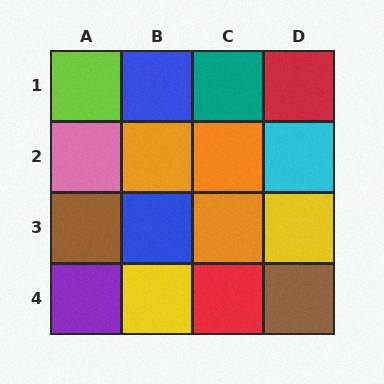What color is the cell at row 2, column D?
Cyan.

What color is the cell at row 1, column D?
Red.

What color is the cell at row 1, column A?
Lime.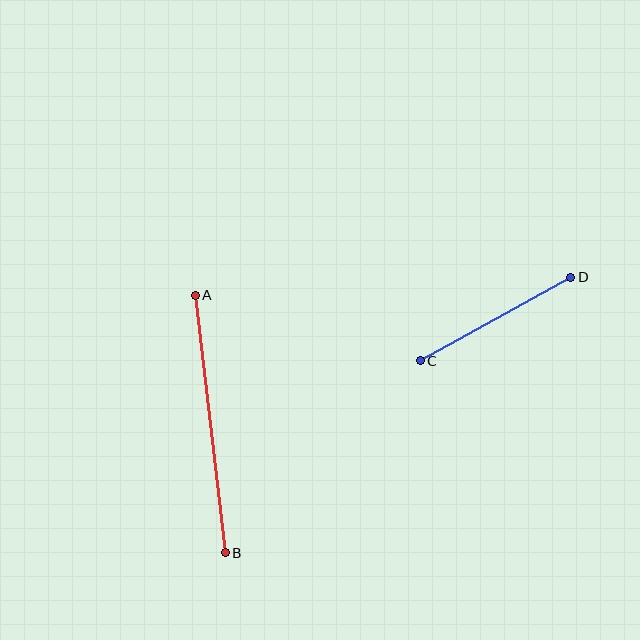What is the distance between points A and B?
The distance is approximately 259 pixels.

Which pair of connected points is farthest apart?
Points A and B are farthest apart.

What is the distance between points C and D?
The distance is approximately 172 pixels.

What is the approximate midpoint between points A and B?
The midpoint is at approximately (210, 424) pixels.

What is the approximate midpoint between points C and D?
The midpoint is at approximately (496, 319) pixels.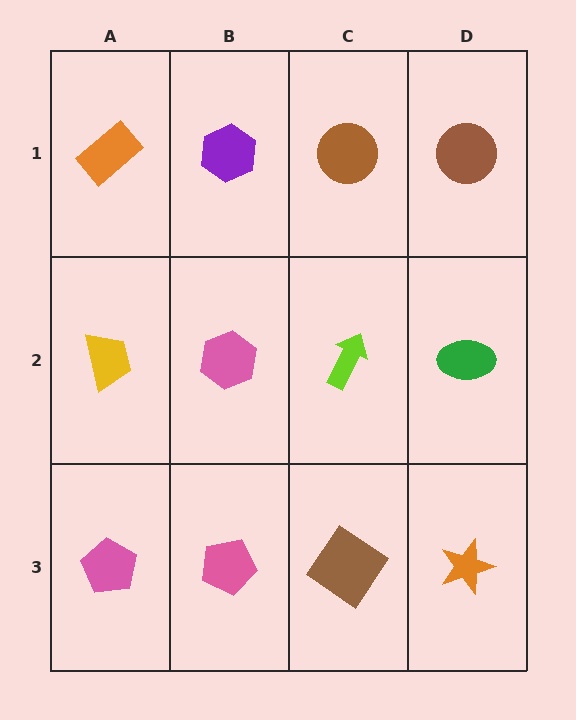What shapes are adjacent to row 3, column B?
A pink hexagon (row 2, column B), a pink pentagon (row 3, column A), a brown diamond (row 3, column C).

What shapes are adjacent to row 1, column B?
A pink hexagon (row 2, column B), an orange rectangle (row 1, column A), a brown circle (row 1, column C).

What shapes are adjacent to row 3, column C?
A lime arrow (row 2, column C), a pink pentagon (row 3, column B), an orange star (row 3, column D).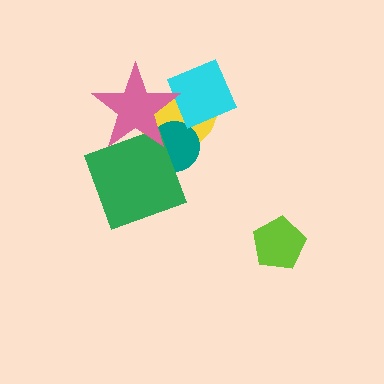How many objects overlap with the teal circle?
3 objects overlap with the teal circle.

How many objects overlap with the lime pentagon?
0 objects overlap with the lime pentagon.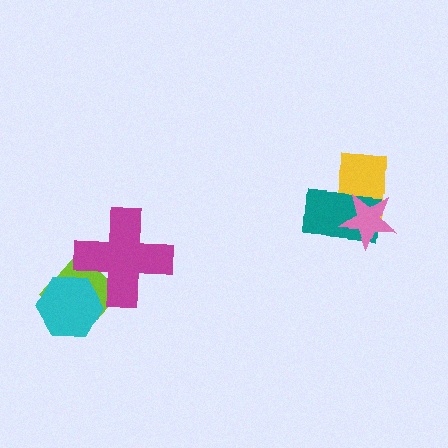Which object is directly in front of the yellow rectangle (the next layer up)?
The teal rectangle is directly in front of the yellow rectangle.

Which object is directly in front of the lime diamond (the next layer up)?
The magenta cross is directly in front of the lime diamond.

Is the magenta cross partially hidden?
Yes, it is partially covered by another shape.